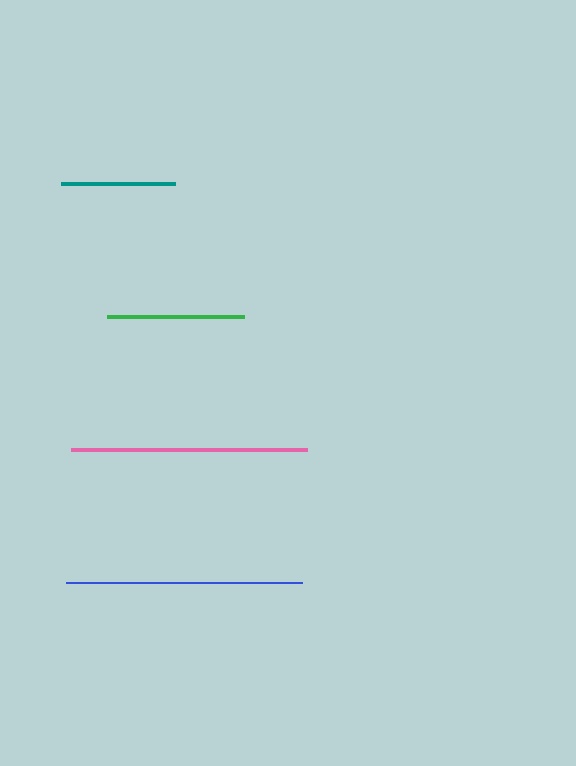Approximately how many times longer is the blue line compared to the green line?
The blue line is approximately 1.7 times the length of the green line.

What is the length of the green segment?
The green segment is approximately 137 pixels long.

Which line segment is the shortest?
The teal line is the shortest at approximately 114 pixels.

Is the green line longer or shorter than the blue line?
The blue line is longer than the green line.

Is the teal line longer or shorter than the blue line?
The blue line is longer than the teal line.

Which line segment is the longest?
The pink line is the longest at approximately 236 pixels.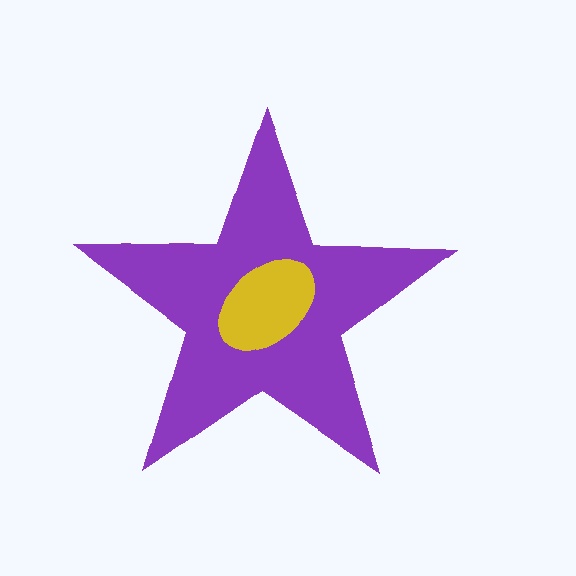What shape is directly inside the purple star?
The yellow ellipse.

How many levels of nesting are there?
2.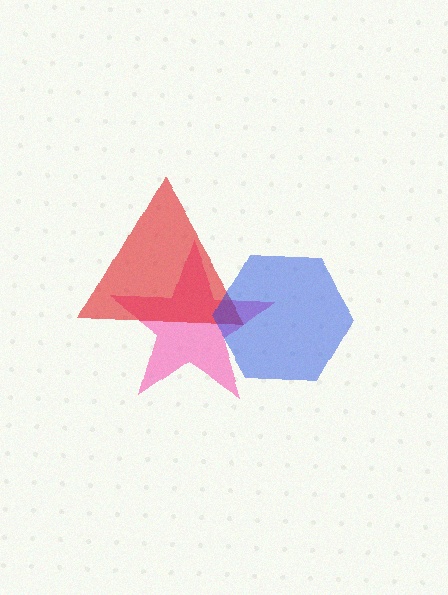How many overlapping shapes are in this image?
There are 3 overlapping shapes in the image.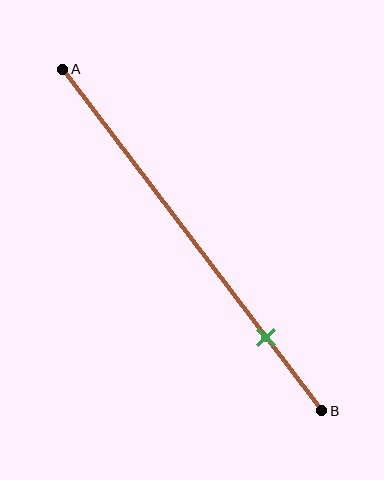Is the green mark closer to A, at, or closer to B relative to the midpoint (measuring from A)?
The green mark is closer to point B than the midpoint of segment AB.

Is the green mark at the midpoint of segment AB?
No, the mark is at about 80% from A, not at the 50% midpoint.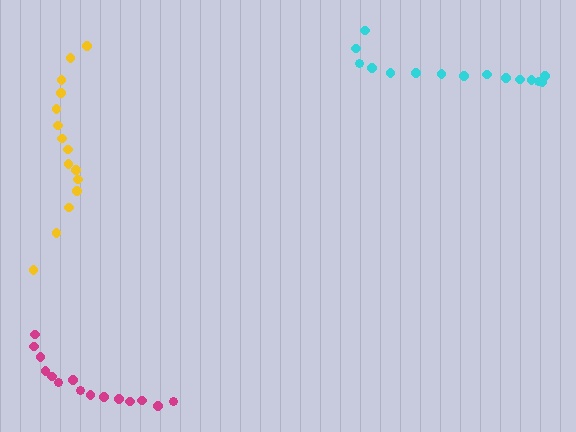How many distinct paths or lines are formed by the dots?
There are 3 distinct paths.